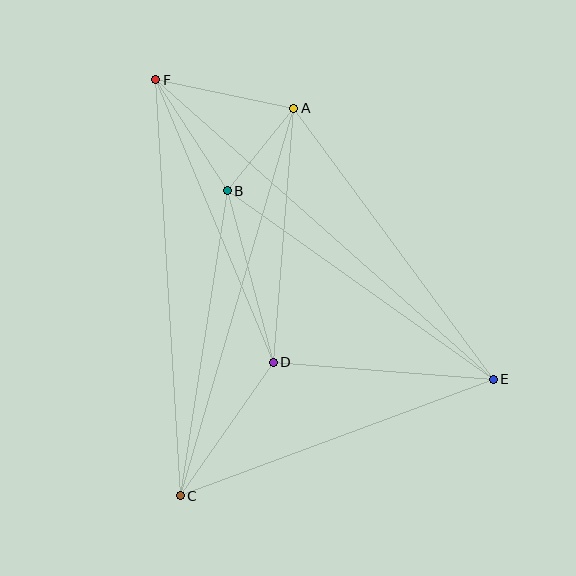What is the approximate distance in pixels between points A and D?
The distance between A and D is approximately 255 pixels.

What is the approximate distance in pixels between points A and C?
The distance between A and C is approximately 404 pixels.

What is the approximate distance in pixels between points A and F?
The distance between A and F is approximately 141 pixels.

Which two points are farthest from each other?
Points E and F are farthest from each other.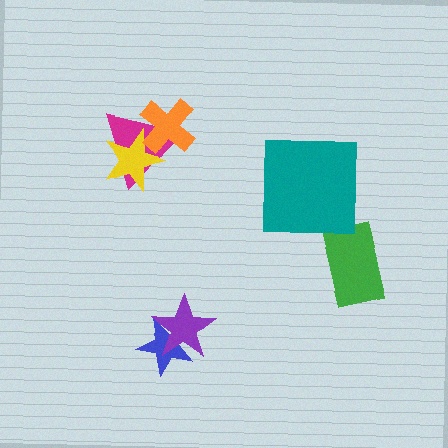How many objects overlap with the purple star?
1 object overlaps with the purple star.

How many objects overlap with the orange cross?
2 objects overlap with the orange cross.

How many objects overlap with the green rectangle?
0 objects overlap with the green rectangle.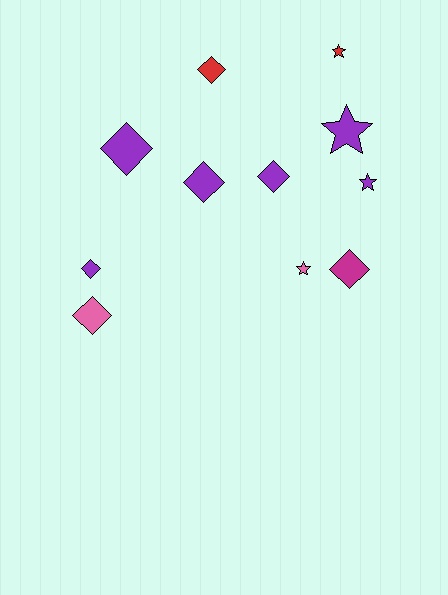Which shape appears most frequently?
Diamond, with 7 objects.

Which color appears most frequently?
Purple, with 6 objects.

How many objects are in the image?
There are 11 objects.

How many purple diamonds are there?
There are 4 purple diamonds.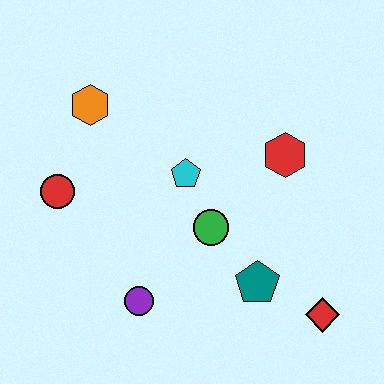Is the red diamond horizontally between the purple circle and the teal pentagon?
No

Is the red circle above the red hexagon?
No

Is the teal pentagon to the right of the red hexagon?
No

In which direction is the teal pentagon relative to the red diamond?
The teal pentagon is to the left of the red diamond.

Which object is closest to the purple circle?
The green circle is closest to the purple circle.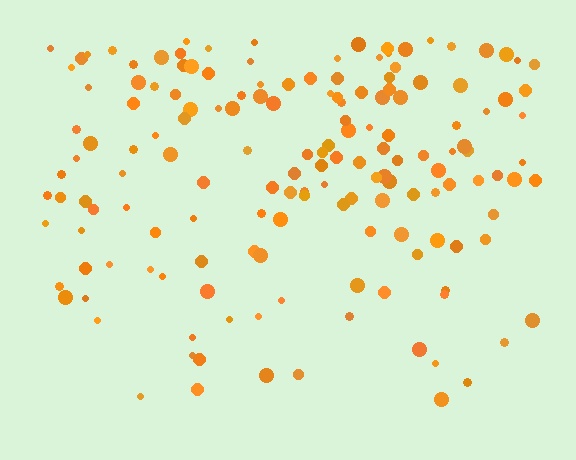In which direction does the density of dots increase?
From bottom to top, with the top side densest.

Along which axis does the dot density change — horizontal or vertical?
Vertical.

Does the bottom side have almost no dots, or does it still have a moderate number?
Still a moderate number, just noticeably fewer than the top.